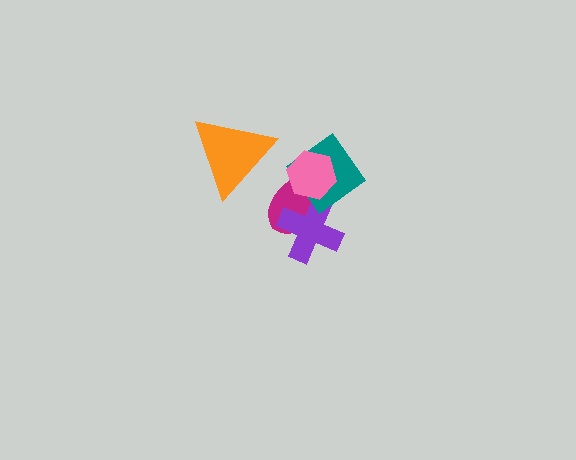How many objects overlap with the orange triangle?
0 objects overlap with the orange triangle.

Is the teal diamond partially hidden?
Yes, it is partially covered by another shape.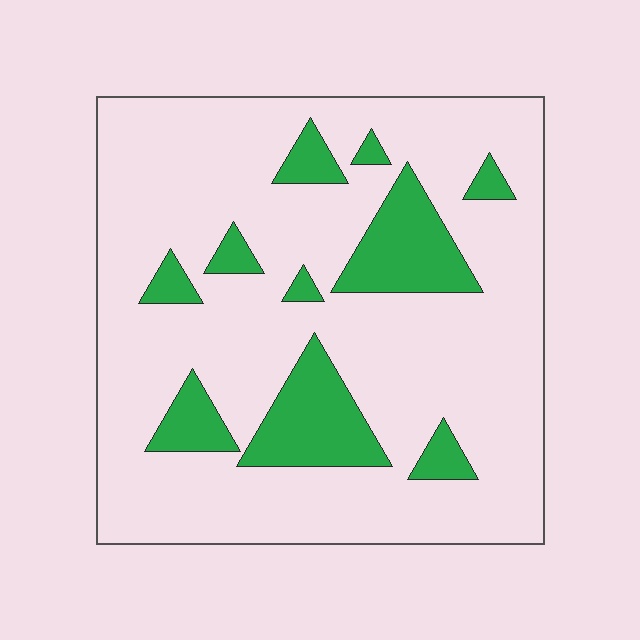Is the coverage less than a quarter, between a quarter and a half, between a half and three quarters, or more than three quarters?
Less than a quarter.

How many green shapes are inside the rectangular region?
10.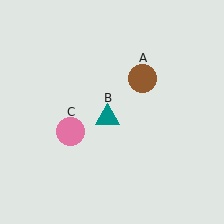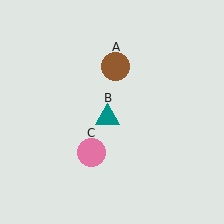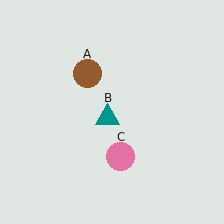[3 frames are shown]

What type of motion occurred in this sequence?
The brown circle (object A), pink circle (object C) rotated counterclockwise around the center of the scene.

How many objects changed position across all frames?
2 objects changed position: brown circle (object A), pink circle (object C).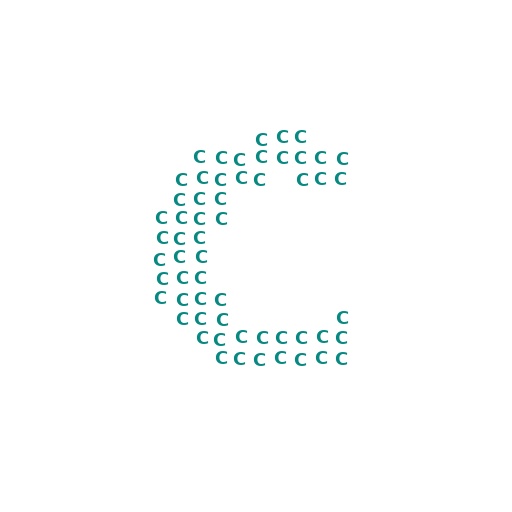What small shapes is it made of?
It is made of small letter C's.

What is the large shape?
The large shape is the letter C.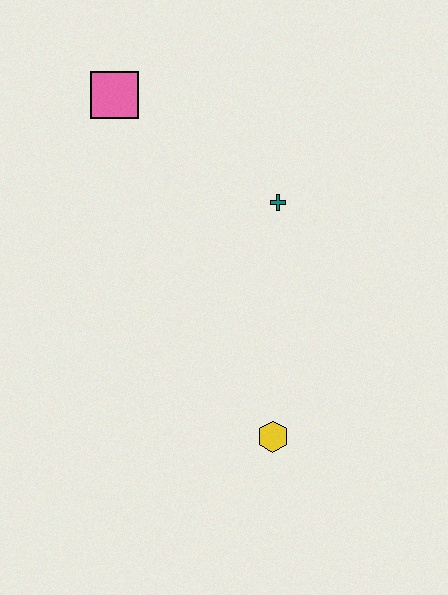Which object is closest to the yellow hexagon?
The teal cross is closest to the yellow hexagon.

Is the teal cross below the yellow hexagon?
No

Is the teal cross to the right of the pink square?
Yes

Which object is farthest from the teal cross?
The yellow hexagon is farthest from the teal cross.